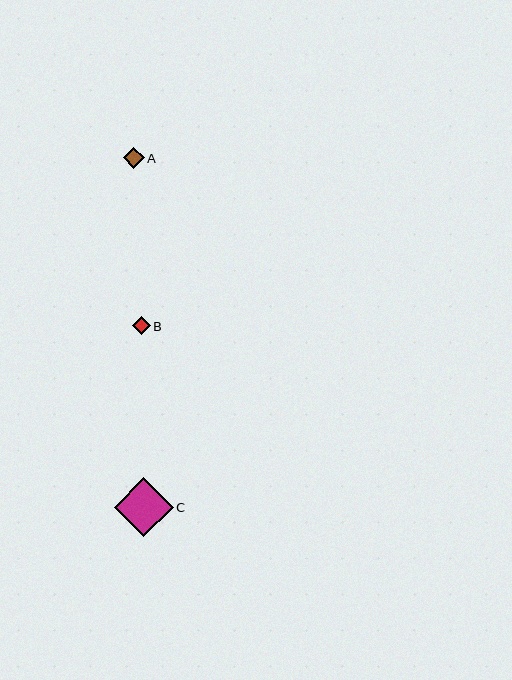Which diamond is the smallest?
Diamond B is the smallest with a size of approximately 18 pixels.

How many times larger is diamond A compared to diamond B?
Diamond A is approximately 1.2 times the size of diamond B.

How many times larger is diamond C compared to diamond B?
Diamond C is approximately 3.3 times the size of diamond B.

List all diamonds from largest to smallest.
From largest to smallest: C, A, B.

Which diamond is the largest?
Diamond C is the largest with a size of approximately 59 pixels.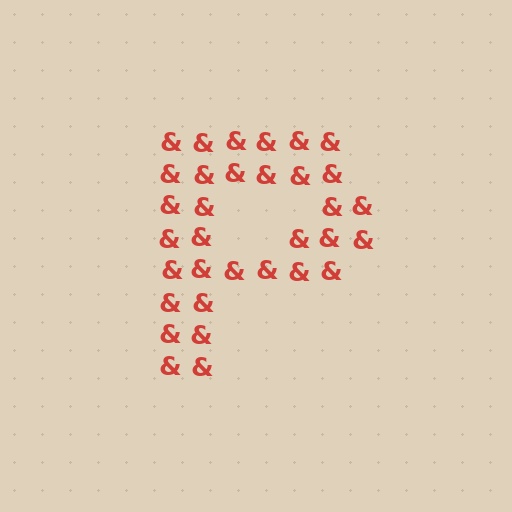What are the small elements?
The small elements are ampersands.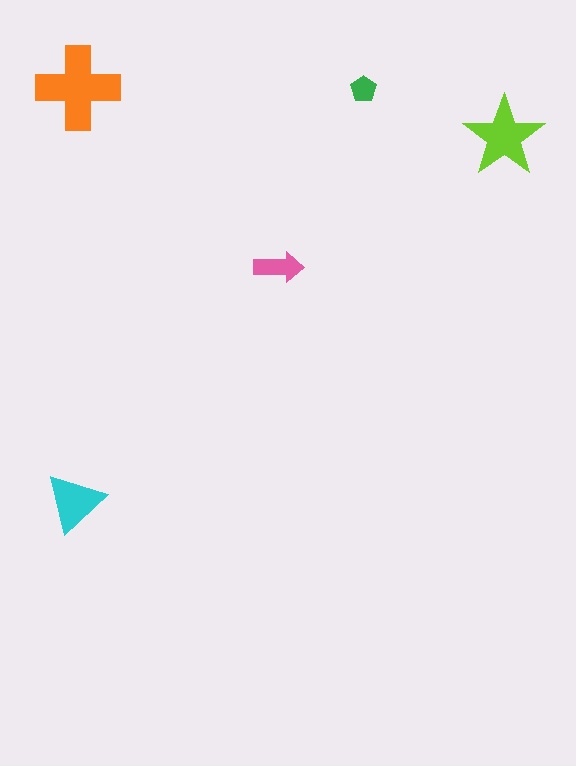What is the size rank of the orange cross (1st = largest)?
1st.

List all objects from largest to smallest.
The orange cross, the lime star, the cyan triangle, the pink arrow, the green pentagon.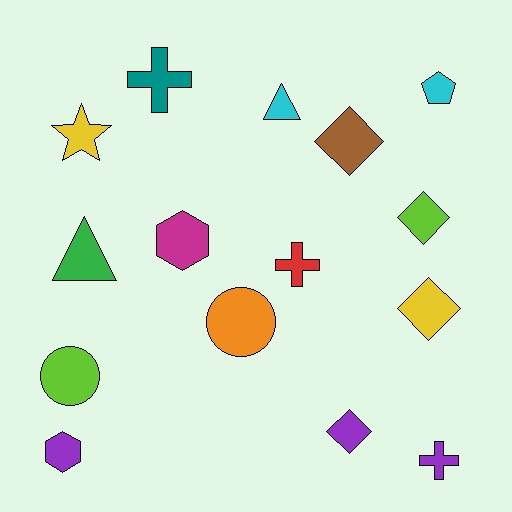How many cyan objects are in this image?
There are 2 cyan objects.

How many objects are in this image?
There are 15 objects.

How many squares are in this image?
There are no squares.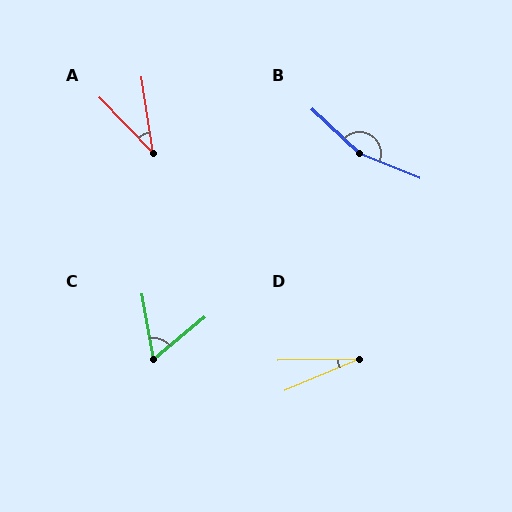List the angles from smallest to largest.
D (22°), A (36°), C (60°), B (159°).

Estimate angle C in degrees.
Approximately 60 degrees.